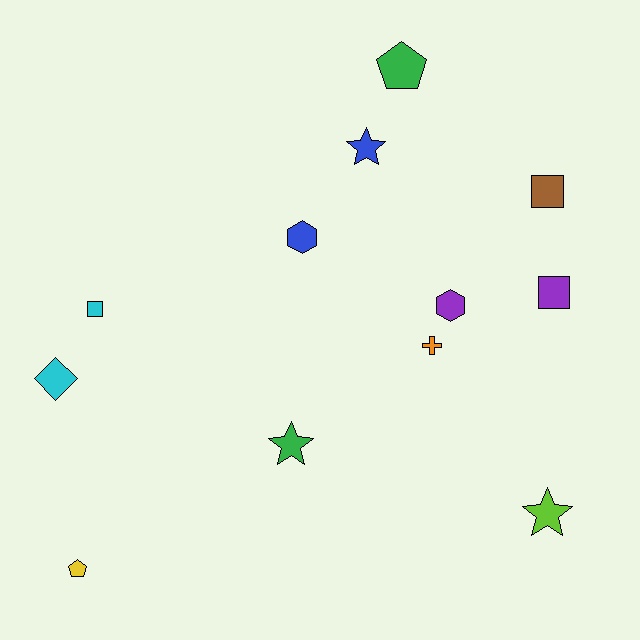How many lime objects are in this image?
There is 1 lime object.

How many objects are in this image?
There are 12 objects.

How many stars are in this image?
There are 3 stars.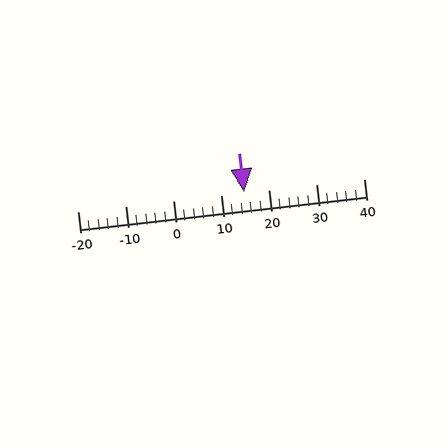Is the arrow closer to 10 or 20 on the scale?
The arrow is closer to 10.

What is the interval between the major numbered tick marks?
The major tick marks are spaced 10 units apart.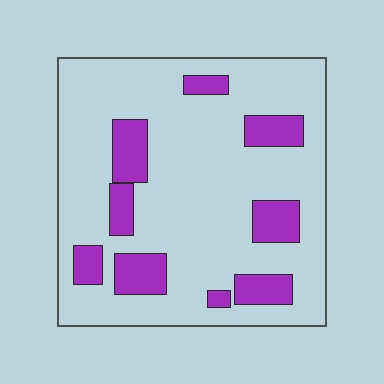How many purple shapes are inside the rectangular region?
9.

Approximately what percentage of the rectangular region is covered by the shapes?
Approximately 20%.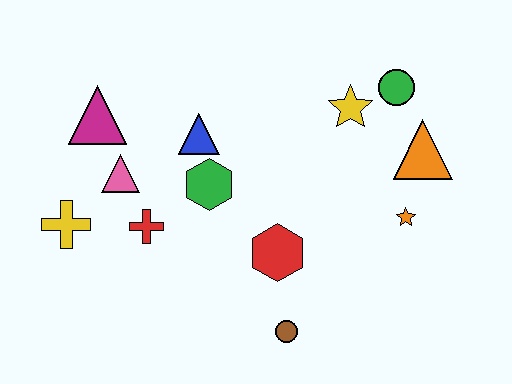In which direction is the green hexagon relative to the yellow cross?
The green hexagon is to the right of the yellow cross.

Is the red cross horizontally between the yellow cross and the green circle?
Yes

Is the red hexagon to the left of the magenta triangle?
No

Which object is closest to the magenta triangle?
The pink triangle is closest to the magenta triangle.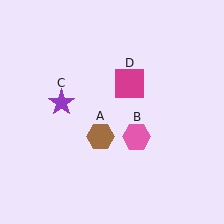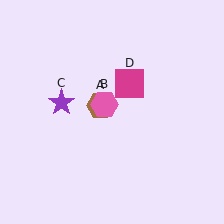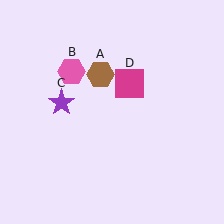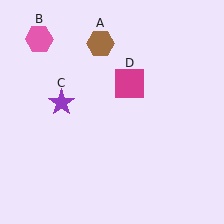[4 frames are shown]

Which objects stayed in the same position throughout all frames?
Purple star (object C) and magenta square (object D) remained stationary.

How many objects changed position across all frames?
2 objects changed position: brown hexagon (object A), pink hexagon (object B).